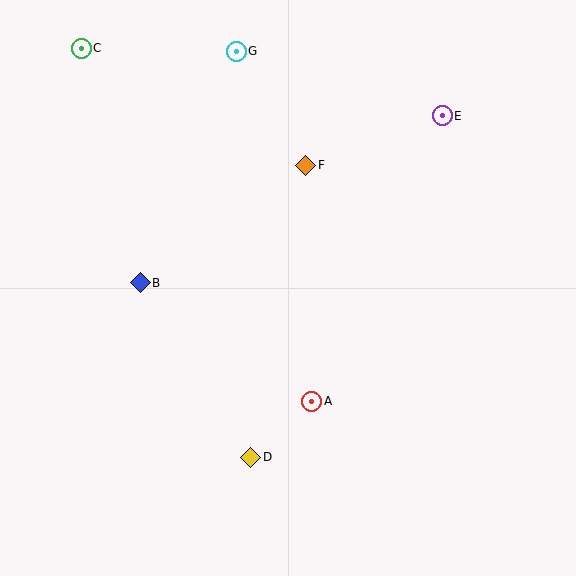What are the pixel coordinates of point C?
Point C is at (81, 48).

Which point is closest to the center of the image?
Point A at (312, 401) is closest to the center.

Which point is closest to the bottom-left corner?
Point D is closest to the bottom-left corner.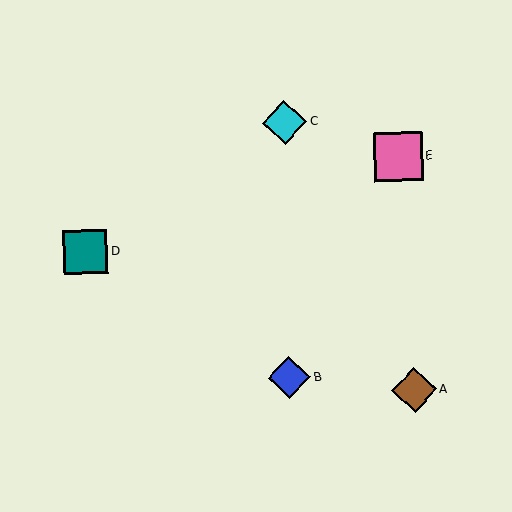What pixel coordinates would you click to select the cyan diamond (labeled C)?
Click at (285, 122) to select the cyan diamond C.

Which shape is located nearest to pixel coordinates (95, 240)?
The teal square (labeled D) at (85, 252) is nearest to that location.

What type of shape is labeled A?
Shape A is a brown diamond.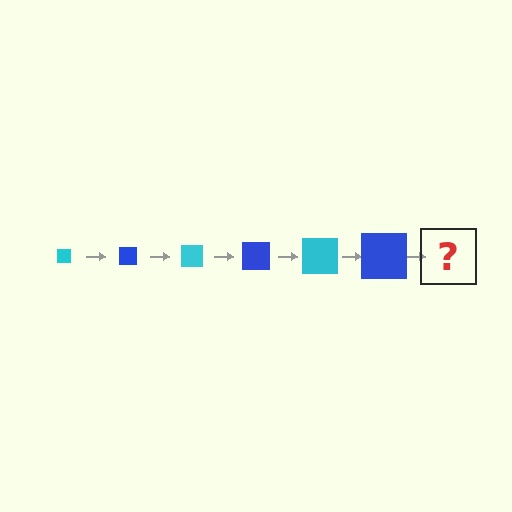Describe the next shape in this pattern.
It should be a cyan square, larger than the previous one.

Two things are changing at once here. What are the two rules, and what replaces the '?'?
The two rules are that the square grows larger each step and the color cycles through cyan and blue. The '?' should be a cyan square, larger than the previous one.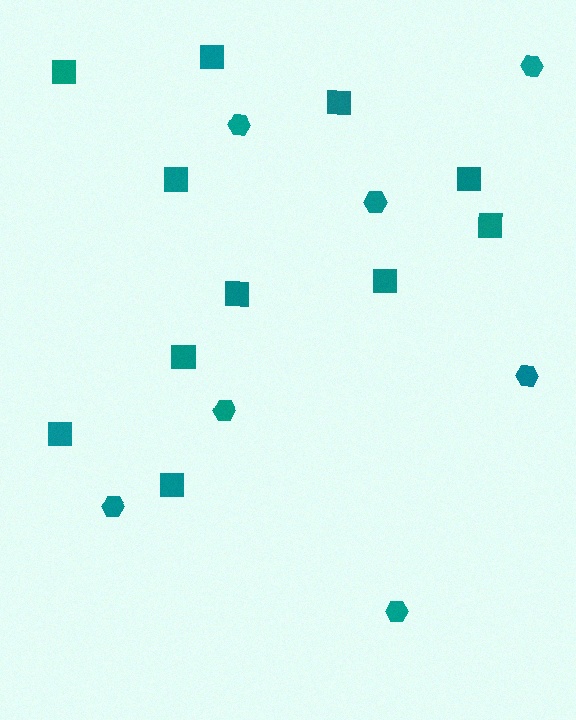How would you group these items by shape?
There are 2 groups: one group of hexagons (7) and one group of squares (11).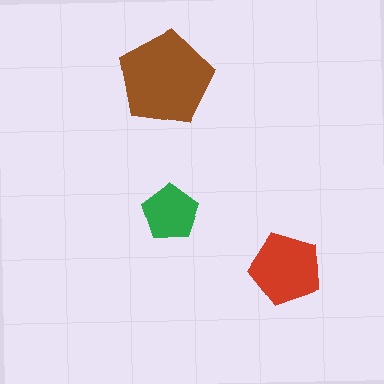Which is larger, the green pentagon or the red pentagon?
The red one.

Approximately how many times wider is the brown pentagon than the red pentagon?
About 1.5 times wider.